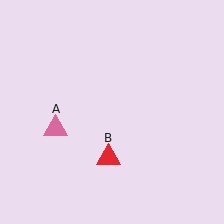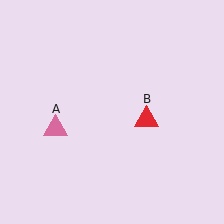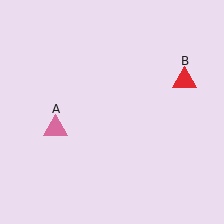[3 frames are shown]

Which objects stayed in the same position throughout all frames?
Pink triangle (object A) remained stationary.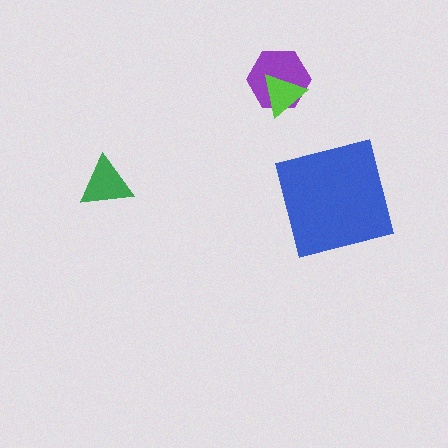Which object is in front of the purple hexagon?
The lime triangle is in front of the purple hexagon.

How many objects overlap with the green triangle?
0 objects overlap with the green triangle.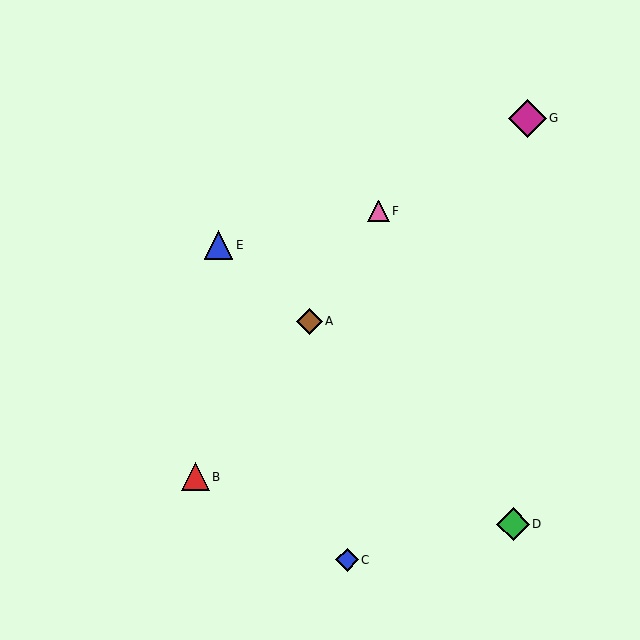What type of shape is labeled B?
Shape B is a red triangle.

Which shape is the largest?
The magenta diamond (labeled G) is the largest.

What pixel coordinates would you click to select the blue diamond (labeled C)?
Click at (347, 560) to select the blue diamond C.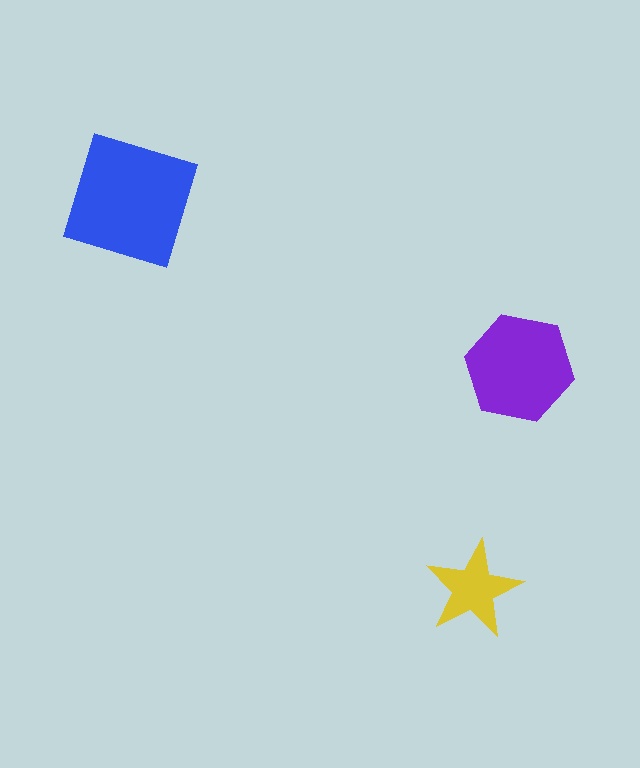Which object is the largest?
The blue square.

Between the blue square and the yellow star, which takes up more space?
The blue square.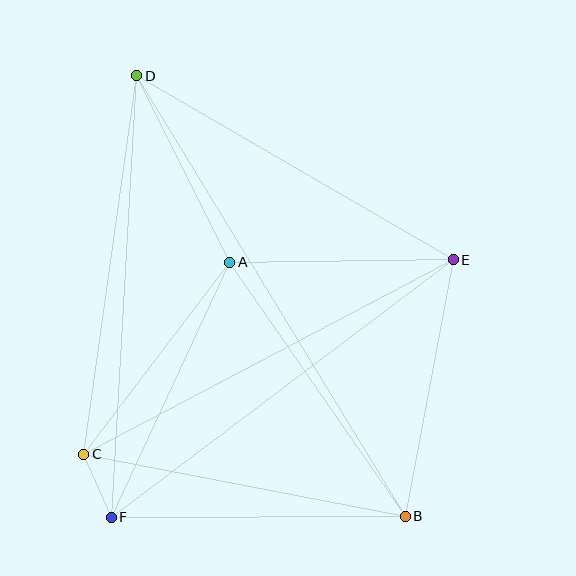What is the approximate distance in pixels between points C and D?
The distance between C and D is approximately 382 pixels.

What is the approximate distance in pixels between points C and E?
The distance between C and E is approximately 418 pixels.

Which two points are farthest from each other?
Points B and D are farthest from each other.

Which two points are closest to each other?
Points C and F are closest to each other.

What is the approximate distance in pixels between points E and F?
The distance between E and F is approximately 428 pixels.